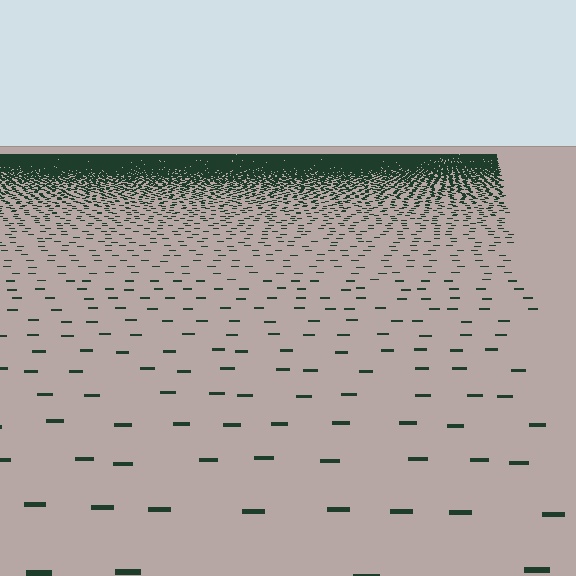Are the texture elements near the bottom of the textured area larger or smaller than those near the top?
Larger. Near the bottom, elements are closer to the viewer and appear at a bigger on-screen size.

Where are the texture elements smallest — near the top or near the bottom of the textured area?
Near the top.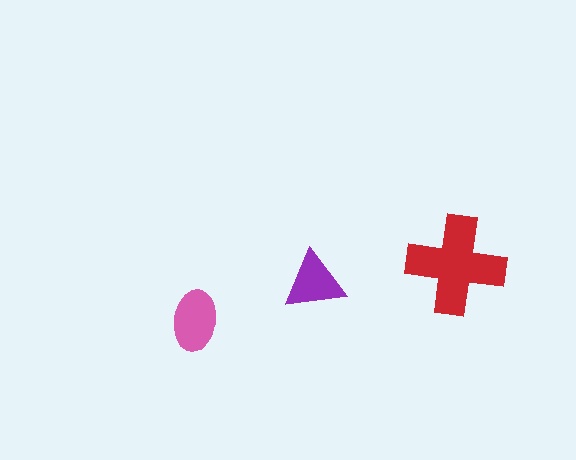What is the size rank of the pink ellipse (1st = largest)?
2nd.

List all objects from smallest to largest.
The purple triangle, the pink ellipse, the red cross.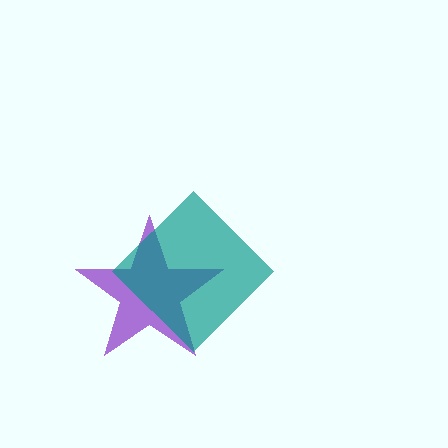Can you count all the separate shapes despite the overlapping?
Yes, there are 2 separate shapes.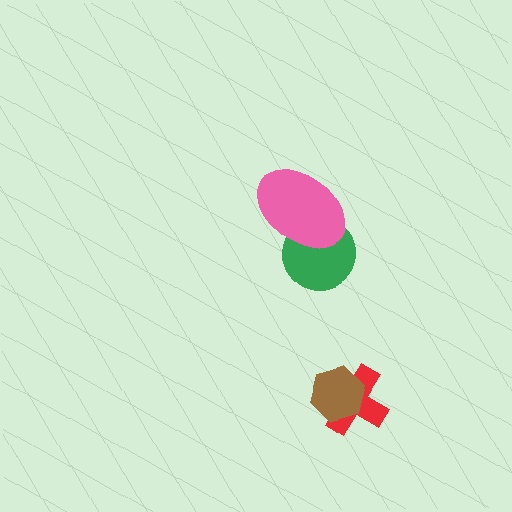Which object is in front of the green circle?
The pink ellipse is in front of the green circle.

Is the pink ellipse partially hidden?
No, no other shape covers it.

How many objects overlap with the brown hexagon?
1 object overlaps with the brown hexagon.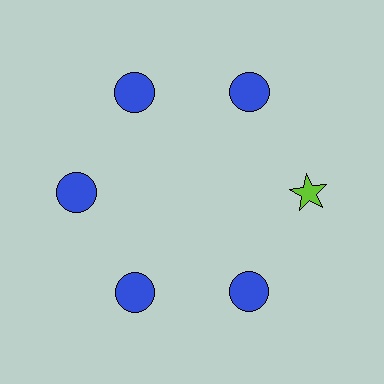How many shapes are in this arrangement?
There are 6 shapes arranged in a ring pattern.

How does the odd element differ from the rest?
It differs in both color (lime instead of blue) and shape (star instead of circle).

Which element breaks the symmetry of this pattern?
The lime star at roughly the 3 o'clock position breaks the symmetry. All other shapes are blue circles.